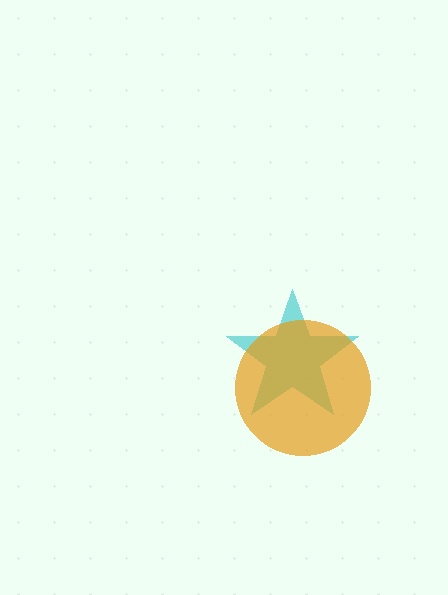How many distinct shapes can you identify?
There are 2 distinct shapes: a cyan star, an orange circle.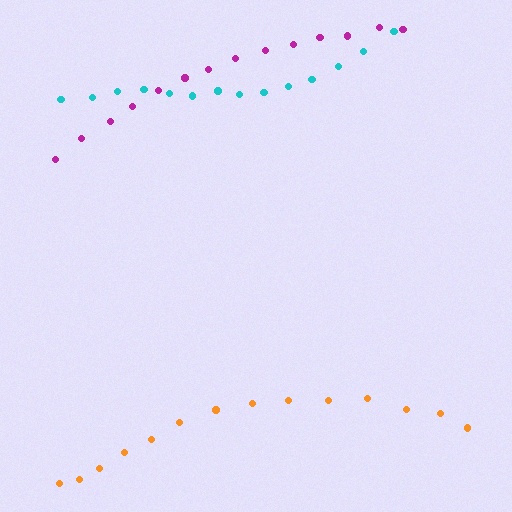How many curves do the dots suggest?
There are 3 distinct paths.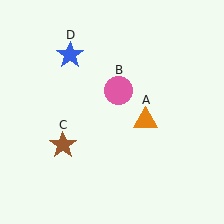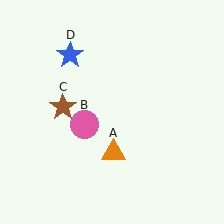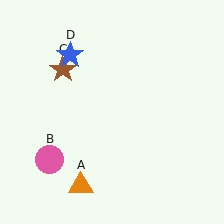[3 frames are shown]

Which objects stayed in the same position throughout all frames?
Blue star (object D) remained stationary.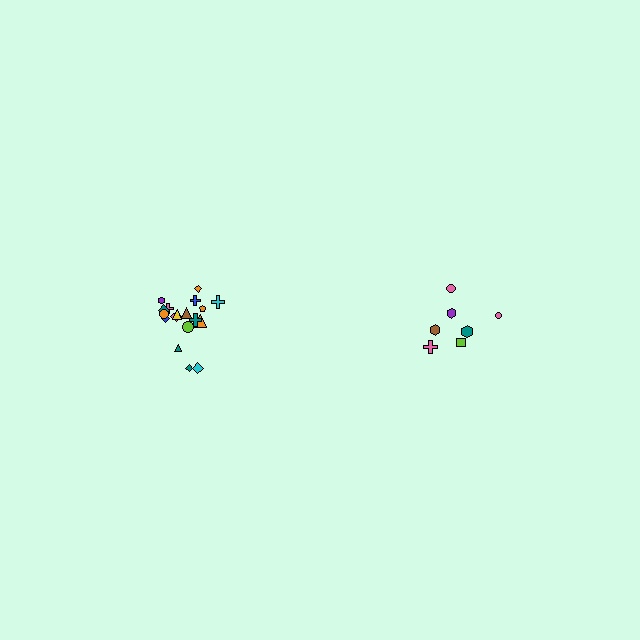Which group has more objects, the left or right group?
The left group.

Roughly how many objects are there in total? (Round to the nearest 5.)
Roughly 25 objects in total.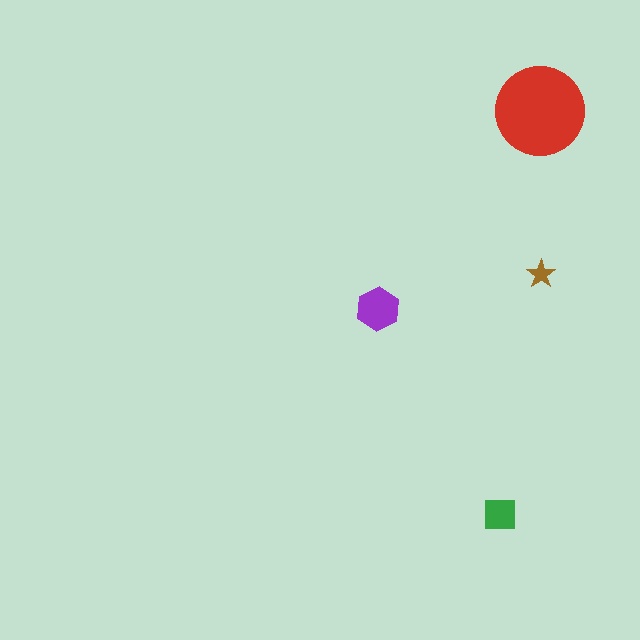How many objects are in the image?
There are 4 objects in the image.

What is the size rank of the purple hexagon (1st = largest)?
2nd.